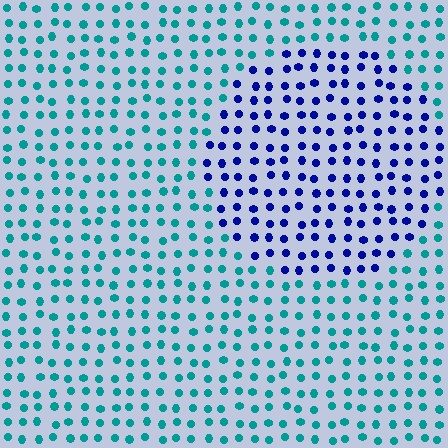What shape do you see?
I see a circle.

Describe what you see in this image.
The image is filled with small teal elements in a uniform arrangement. A circle-shaped region is visible where the elements are tinted to a slightly different hue, forming a subtle color boundary.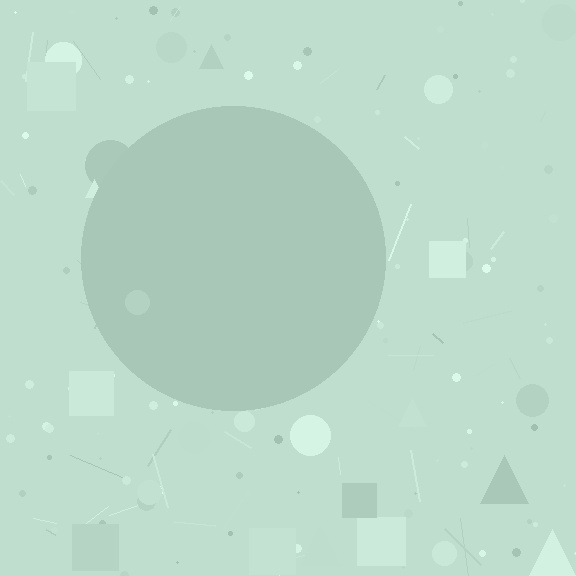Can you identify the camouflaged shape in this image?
The camouflaged shape is a circle.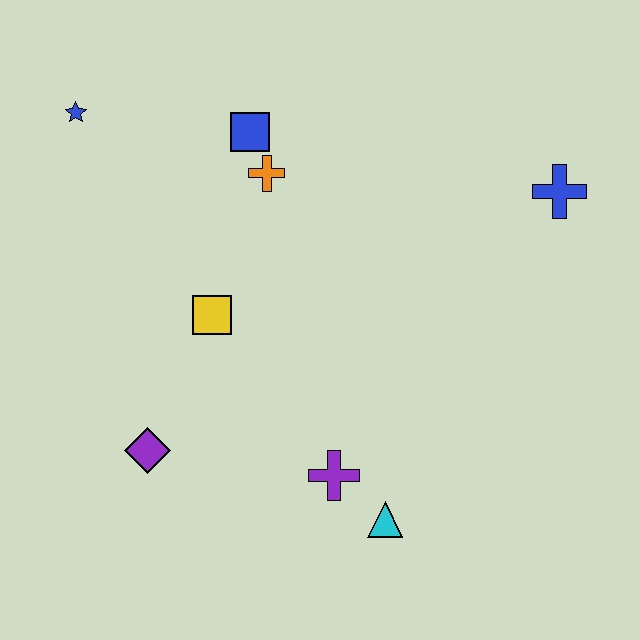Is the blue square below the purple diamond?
No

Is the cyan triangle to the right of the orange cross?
Yes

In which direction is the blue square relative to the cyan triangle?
The blue square is above the cyan triangle.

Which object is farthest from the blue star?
The cyan triangle is farthest from the blue star.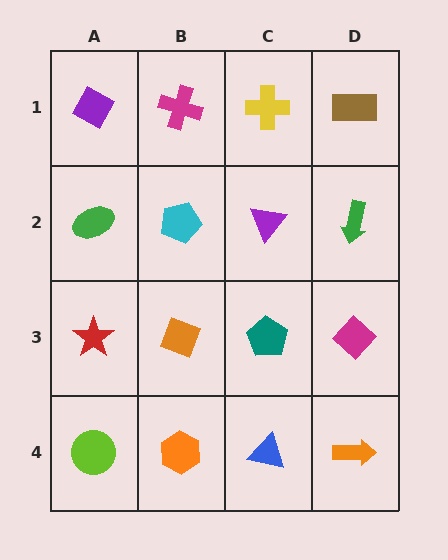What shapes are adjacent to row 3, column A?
A green ellipse (row 2, column A), a lime circle (row 4, column A), an orange diamond (row 3, column B).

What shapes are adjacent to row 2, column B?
A magenta cross (row 1, column B), an orange diamond (row 3, column B), a green ellipse (row 2, column A), a purple triangle (row 2, column C).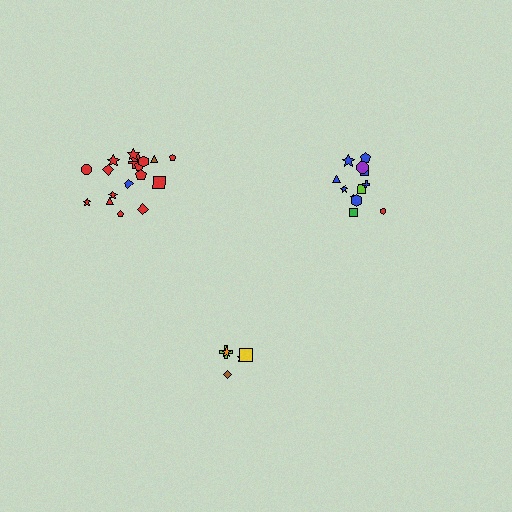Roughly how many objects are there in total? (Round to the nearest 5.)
Roughly 35 objects in total.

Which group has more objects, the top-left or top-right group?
The top-left group.